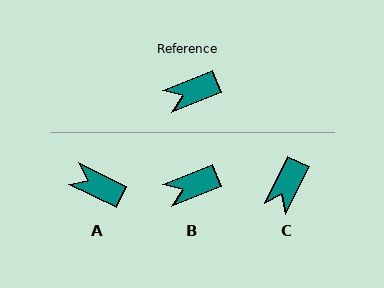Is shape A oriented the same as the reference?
No, it is off by about 48 degrees.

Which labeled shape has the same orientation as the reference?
B.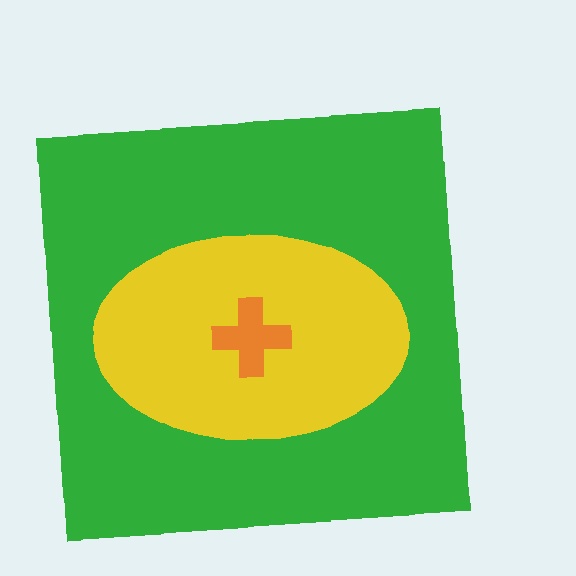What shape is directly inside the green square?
The yellow ellipse.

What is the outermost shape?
The green square.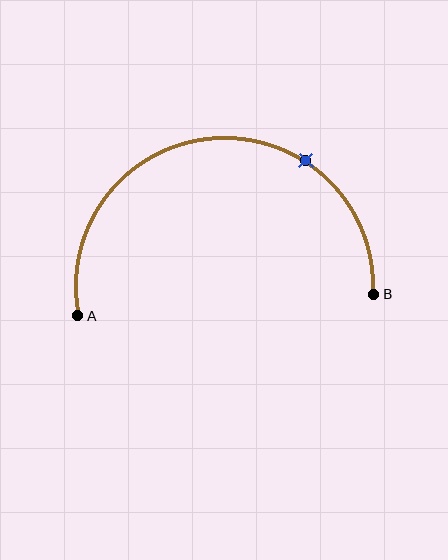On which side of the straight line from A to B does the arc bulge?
The arc bulges above the straight line connecting A and B.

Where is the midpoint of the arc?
The arc midpoint is the point on the curve farthest from the straight line joining A and B. It sits above that line.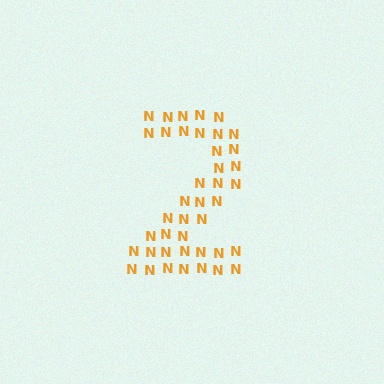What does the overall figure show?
The overall figure shows the digit 2.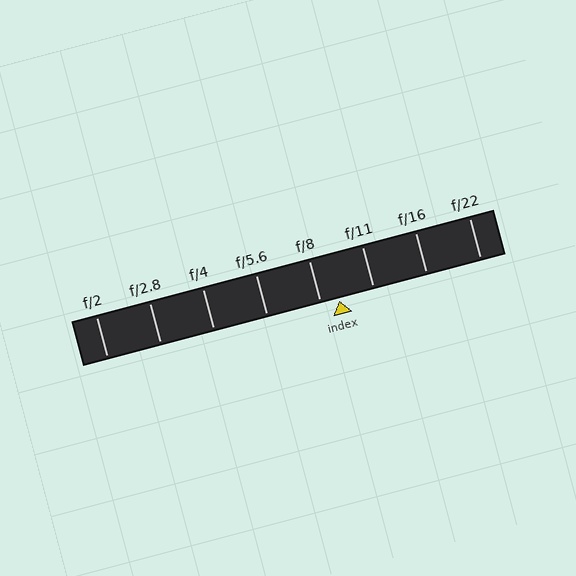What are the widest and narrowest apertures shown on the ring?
The widest aperture shown is f/2 and the narrowest is f/22.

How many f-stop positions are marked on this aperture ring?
There are 8 f-stop positions marked.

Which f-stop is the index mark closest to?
The index mark is closest to f/8.